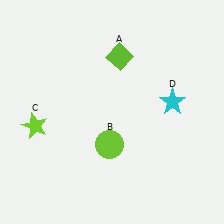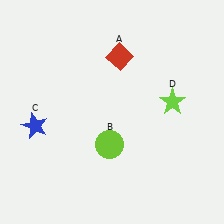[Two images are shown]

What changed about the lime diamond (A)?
In Image 1, A is lime. In Image 2, it changed to red.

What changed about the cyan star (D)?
In Image 1, D is cyan. In Image 2, it changed to lime.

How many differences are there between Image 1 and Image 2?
There are 3 differences between the two images.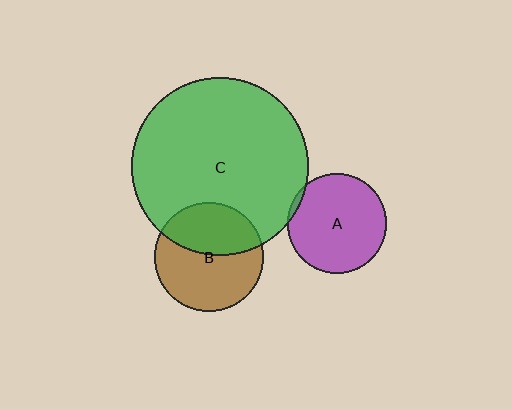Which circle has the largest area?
Circle C (green).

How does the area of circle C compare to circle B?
Approximately 2.7 times.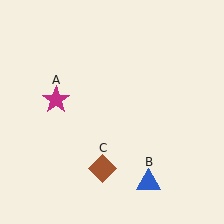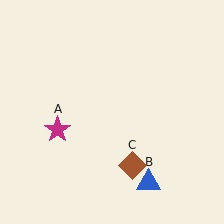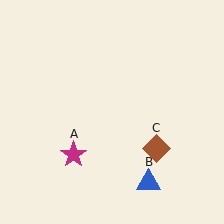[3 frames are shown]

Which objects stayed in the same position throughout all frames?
Blue triangle (object B) remained stationary.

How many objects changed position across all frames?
2 objects changed position: magenta star (object A), brown diamond (object C).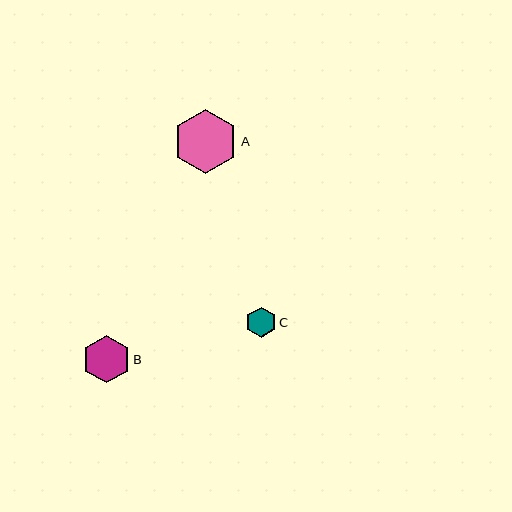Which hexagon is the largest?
Hexagon A is the largest with a size of approximately 65 pixels.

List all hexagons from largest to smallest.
From largest to smallest: A, B, C.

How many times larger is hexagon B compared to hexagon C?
Hexagon B is approximately 1.6 times the size of hexagon C.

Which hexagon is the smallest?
Hexagon C is the smallest with a size of approximately 30 pixels.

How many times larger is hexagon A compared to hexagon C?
Hexagon A is approximately 2.1 times the size of hexagon C.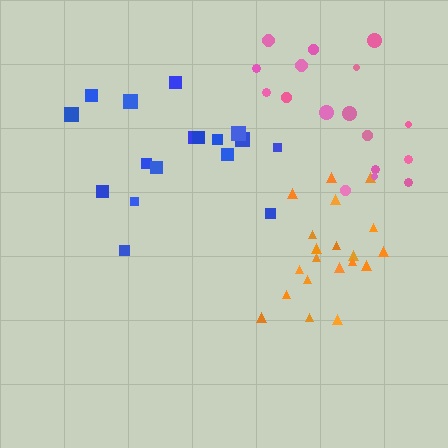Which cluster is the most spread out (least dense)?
Pink.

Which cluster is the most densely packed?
Orange.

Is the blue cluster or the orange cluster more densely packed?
Orange.